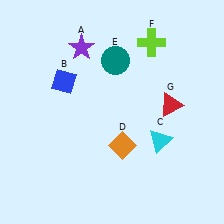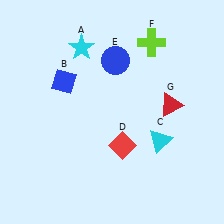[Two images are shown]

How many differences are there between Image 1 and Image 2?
There are 3 differences between the two images.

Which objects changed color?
A changed from purple to cyan. D changed from orange to red. E changed from teal to blue.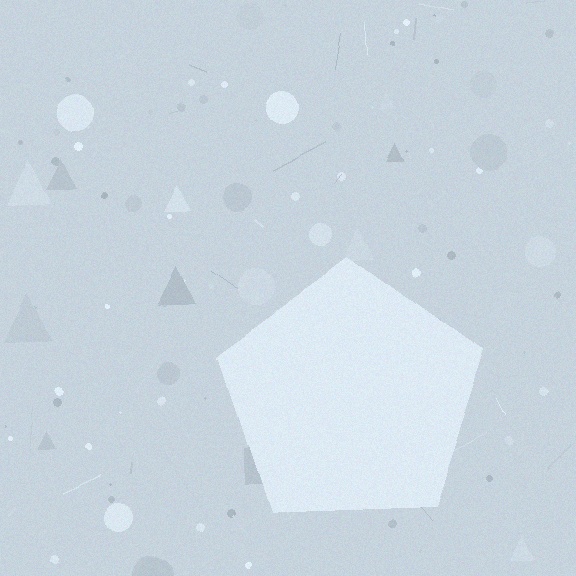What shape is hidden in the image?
A pentagon is hidden in the image.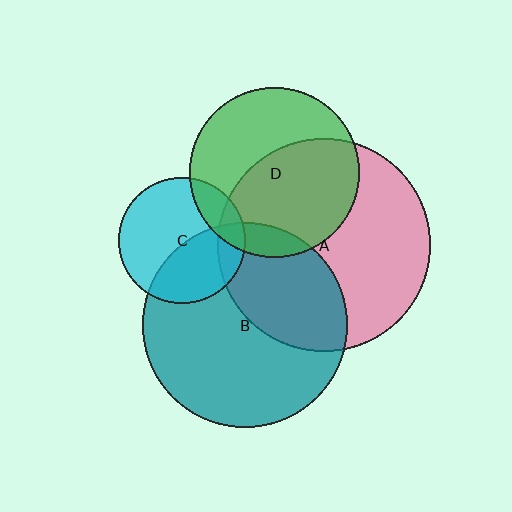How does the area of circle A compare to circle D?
Approximately 1.6 times.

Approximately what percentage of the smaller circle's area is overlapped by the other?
Approximately 55%.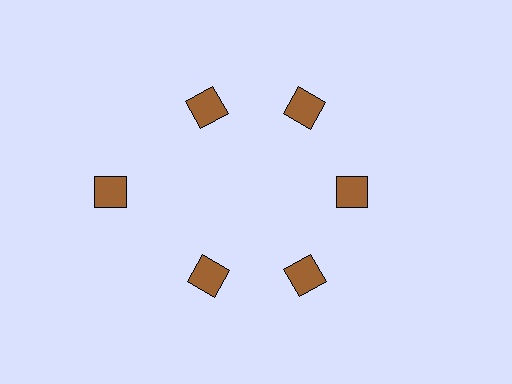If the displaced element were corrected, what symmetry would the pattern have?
It would have 6-fold rotational symmetry — the pattern would map onto itself every 60 degrees.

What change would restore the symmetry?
The symmetry would be restored by moving it inward, back onto the ring so that all 6 diamonds sit at equal angles and equal distance from the center.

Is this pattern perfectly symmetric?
No. The 6 brown diamonds are arranged in a ring, but one element near the 9 o'clock position is pushed outward from the center, breaking the 6-fold rotational symmetry.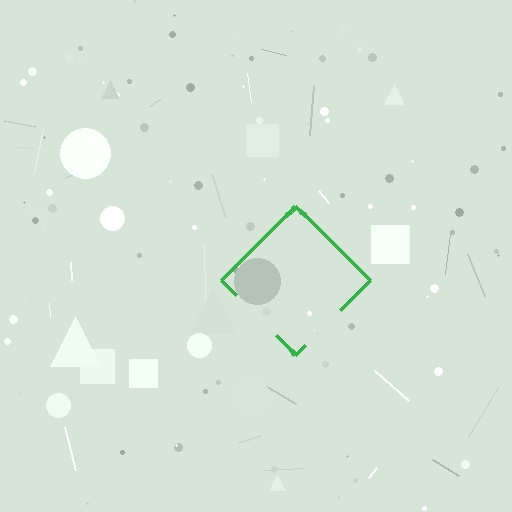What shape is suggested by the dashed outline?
The dashed outline suggests a diamond.